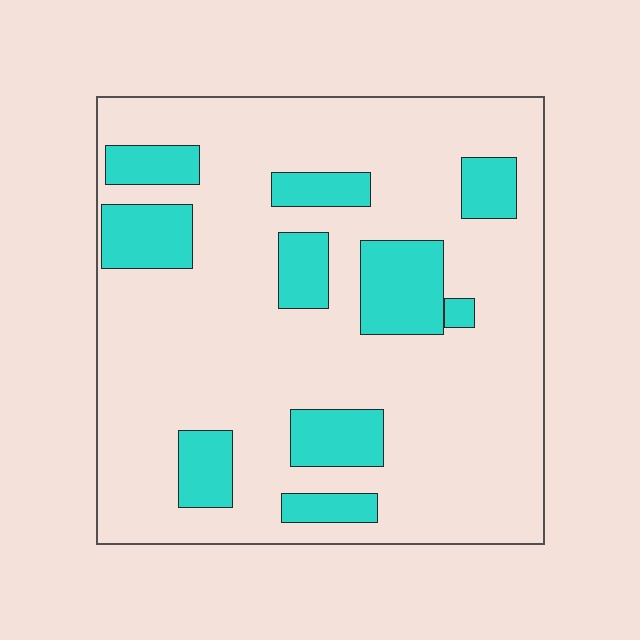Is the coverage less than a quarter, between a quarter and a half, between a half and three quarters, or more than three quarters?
Less than a quarter.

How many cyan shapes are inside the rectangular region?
10.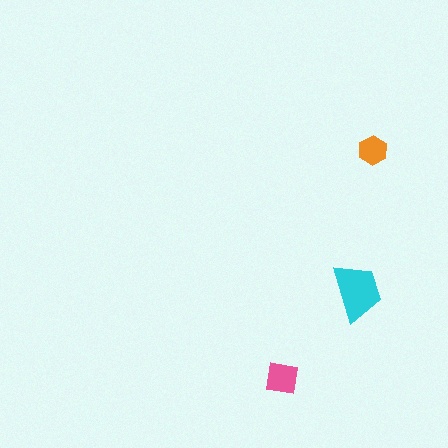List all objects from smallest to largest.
The orange hexagon, the pink square, the cyan trapezoid.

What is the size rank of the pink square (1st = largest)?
2nd.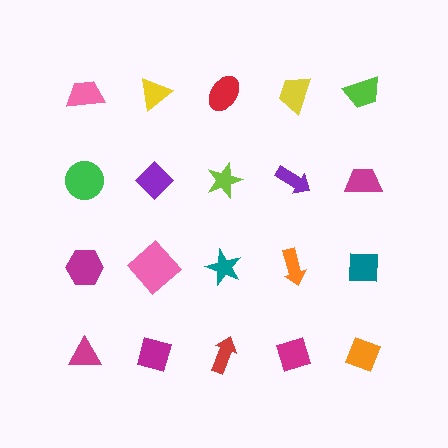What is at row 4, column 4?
A magenta diamond.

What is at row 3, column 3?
A teal star.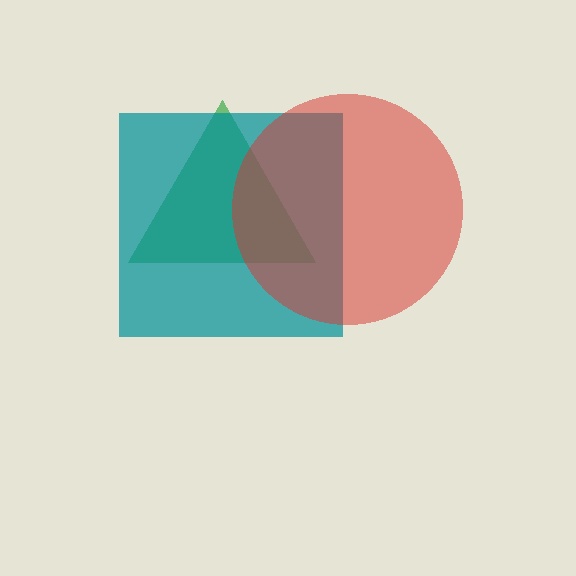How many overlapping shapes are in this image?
There are 3 overlapping shapes in the image.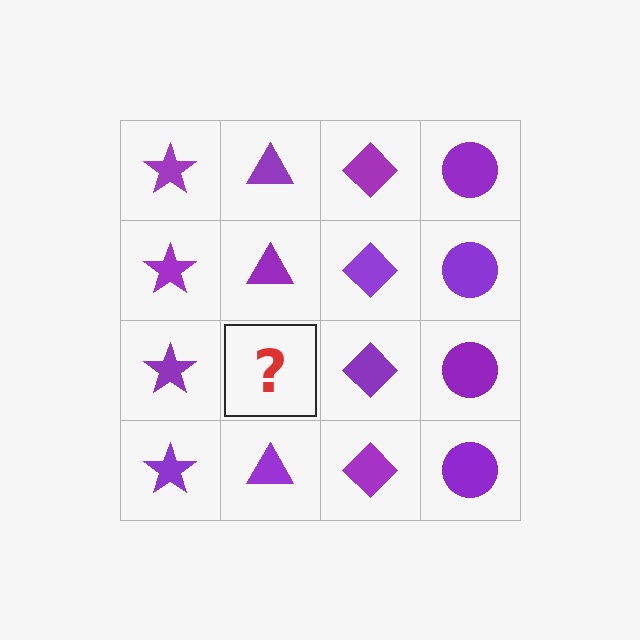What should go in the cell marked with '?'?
The missing cell should contain a purple triangle.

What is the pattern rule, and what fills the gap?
The rule is that each column has a consistent shape. The gap should be filled with a purple triangle.